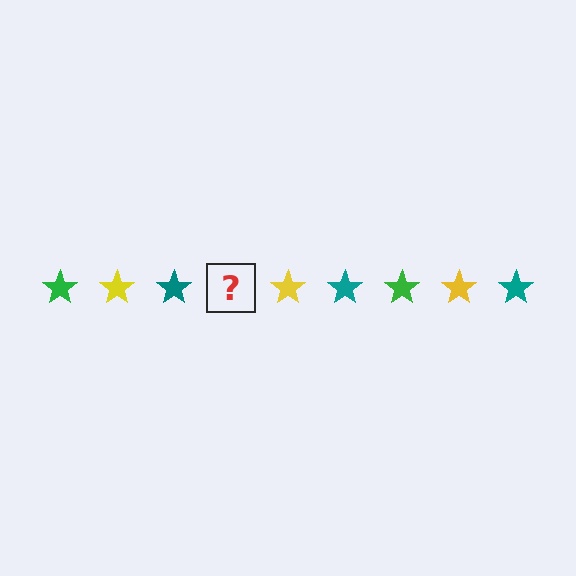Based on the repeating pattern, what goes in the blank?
The blank should be a green star.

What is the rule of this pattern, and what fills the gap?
The rule is that the pattern cycles through green, yellow, teal stars. The gap should be filled with a green star.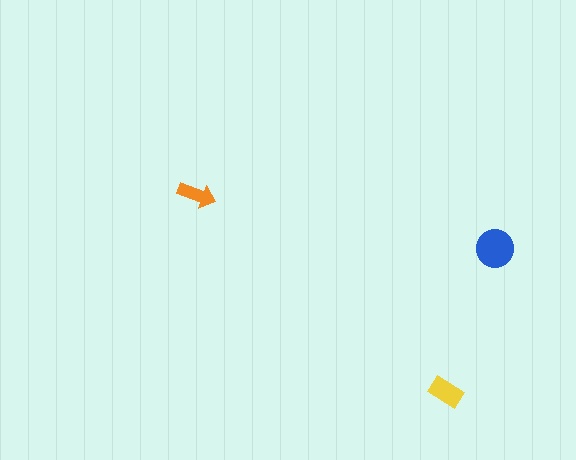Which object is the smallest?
The orange arrow.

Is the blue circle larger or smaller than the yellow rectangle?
Larger.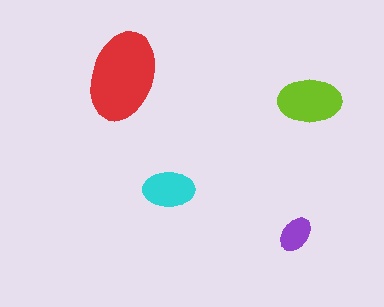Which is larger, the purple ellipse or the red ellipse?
The red one.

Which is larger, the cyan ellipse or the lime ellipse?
The lime one.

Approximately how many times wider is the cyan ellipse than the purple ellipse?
About 1.5 times wider.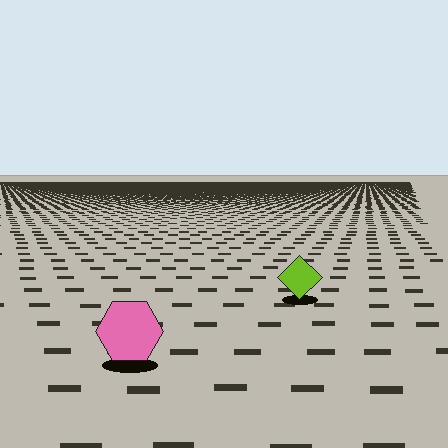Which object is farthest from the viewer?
The lime diamond is farthest from the viewer. It appears smaller and the ground texture around it is denser.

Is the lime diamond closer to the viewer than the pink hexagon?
No. The pink hexagon is closer — you can tell from the texture gradient: the ground texture is coarser near it.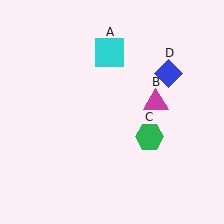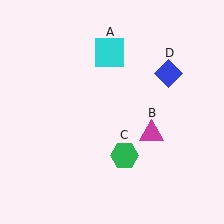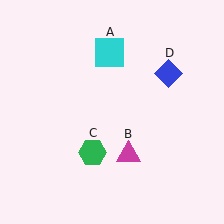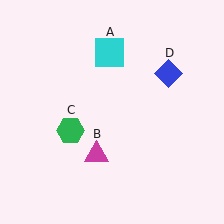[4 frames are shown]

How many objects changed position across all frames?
2 objects changed position: magenta triangle (object B), green hexagon (object C).